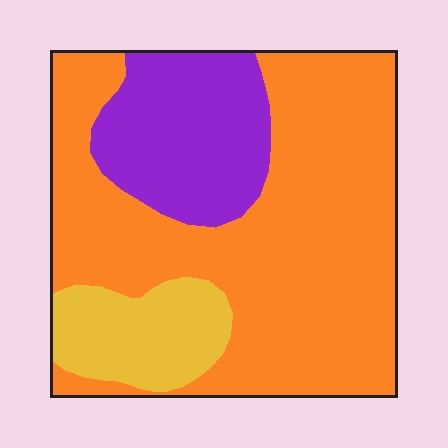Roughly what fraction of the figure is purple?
Purple covers 21% of the figure.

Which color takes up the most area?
Orange, at roughly 65%.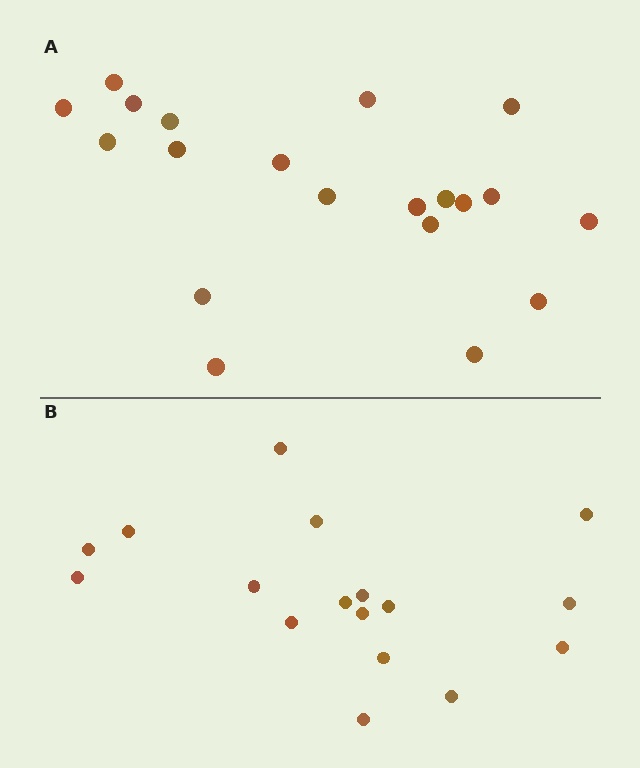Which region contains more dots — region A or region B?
Region A (the top region) has more dots.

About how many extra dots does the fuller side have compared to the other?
Region A has just a few more — roughly 2 or 3 more dots than region B.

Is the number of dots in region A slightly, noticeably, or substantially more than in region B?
Region A has only slightly more — the two regions are fairly close. The ratio is roughly 1.2 to 1.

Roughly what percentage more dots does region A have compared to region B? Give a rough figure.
About 20% more.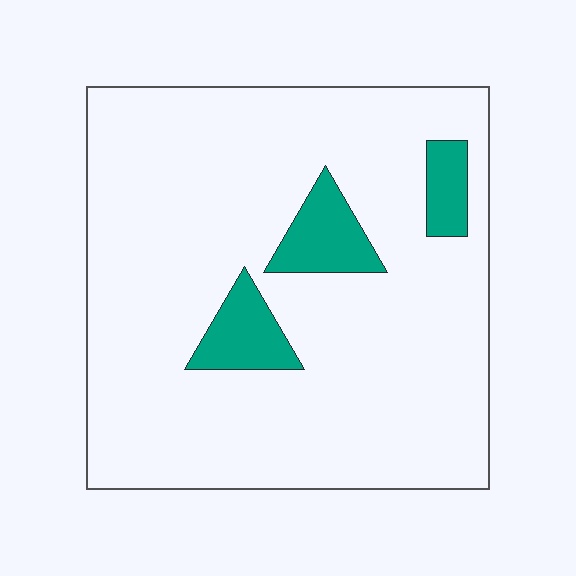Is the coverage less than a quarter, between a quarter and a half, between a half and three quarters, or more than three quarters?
Less than a quarter.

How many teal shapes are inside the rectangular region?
3.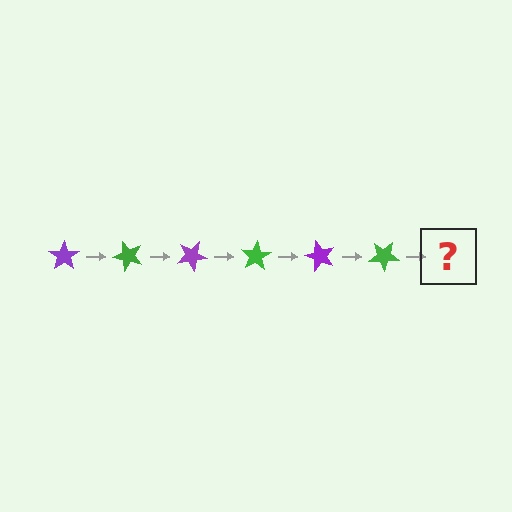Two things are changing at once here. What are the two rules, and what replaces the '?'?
The two rules are that it rotates 50 degrees each step and the color cycles through purple and green. The '?' should be a purple star, rotated 300 degrees from the start.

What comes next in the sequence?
The next element should be a purple star, rotated 300 degrees from the start.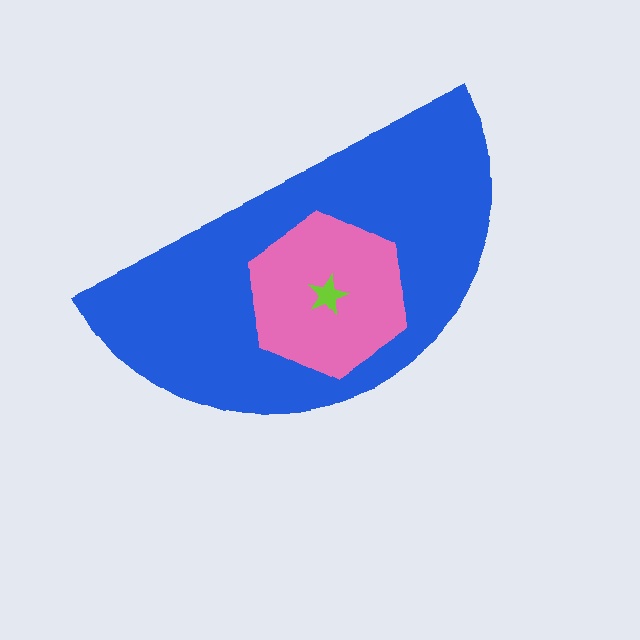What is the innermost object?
The lime star.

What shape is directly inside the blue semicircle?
The pink hexagon.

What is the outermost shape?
The blue semicircle.